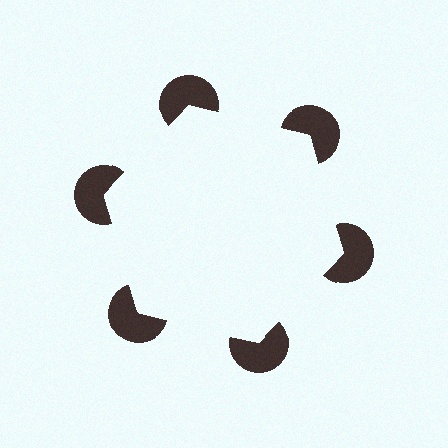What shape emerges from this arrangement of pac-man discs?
An illusory hexagon — its edges are inferred from the aligned wedge cuts in the pac-man discs, not physically drawn.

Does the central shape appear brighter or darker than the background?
It typically appears slightly brighter than the background, even though no actual brightness change is drawn.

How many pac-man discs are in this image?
There are 6 — one at each vertex of the illusory hexagon.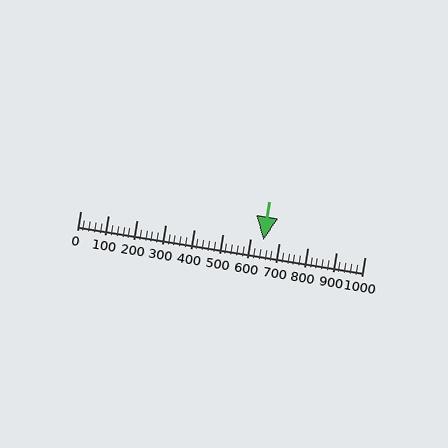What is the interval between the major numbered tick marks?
The major tick marks are spaced 100 units apart.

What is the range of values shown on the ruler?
The ruler shows values from 0 to 1000.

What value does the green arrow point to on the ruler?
The green arrow points to approximately 645.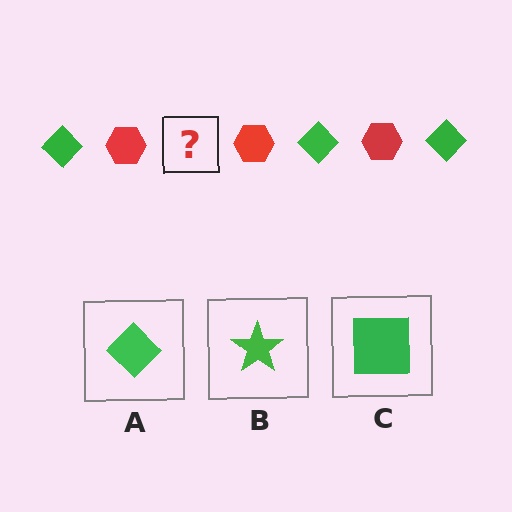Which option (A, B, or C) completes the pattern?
A.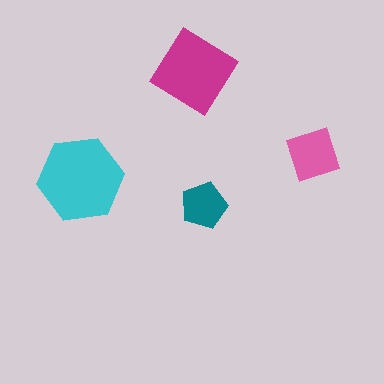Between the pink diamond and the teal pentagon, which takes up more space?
The pink diamond.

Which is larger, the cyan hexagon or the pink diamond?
The cyan hexagon.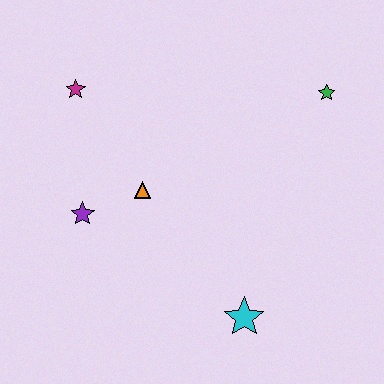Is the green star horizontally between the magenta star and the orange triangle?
No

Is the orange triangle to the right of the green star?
No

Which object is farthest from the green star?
The purple star is farthest from the green star.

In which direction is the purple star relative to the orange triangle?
The purple star is to the left of the orange triangle.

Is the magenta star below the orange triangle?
No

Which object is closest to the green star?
The orange triangle is closest to the green star.